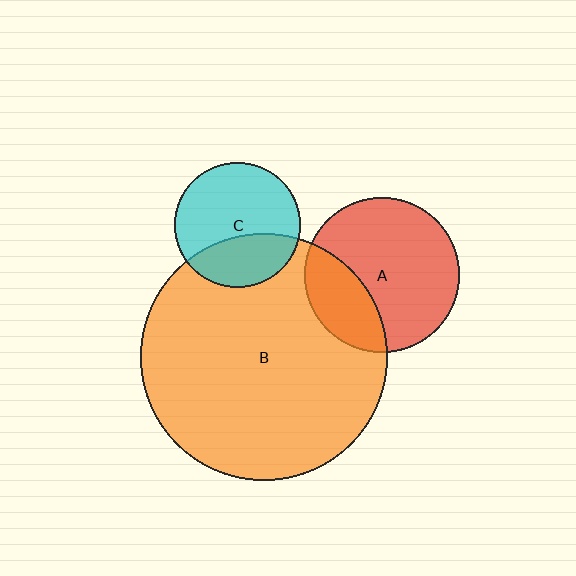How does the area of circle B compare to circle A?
Approximately 2.5 times.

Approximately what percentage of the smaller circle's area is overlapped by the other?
Approximately 30%.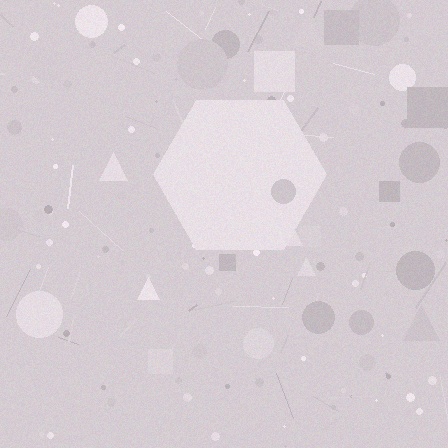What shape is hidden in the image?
A hexagon is hidden in the image.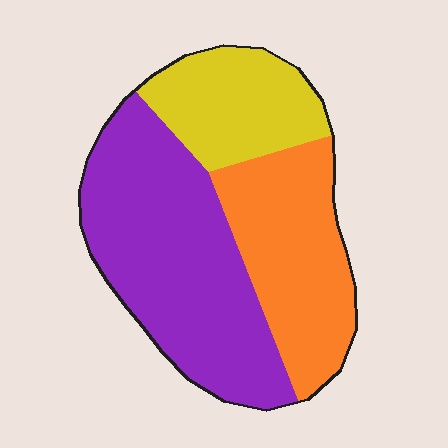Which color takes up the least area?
Yellow, at roughly 20%.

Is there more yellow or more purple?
Purple.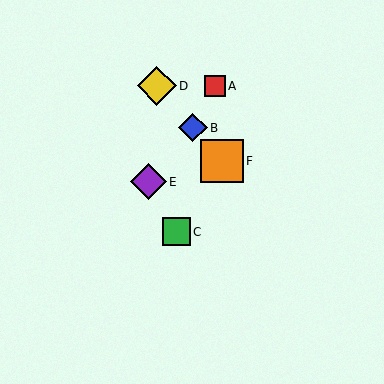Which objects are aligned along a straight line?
Objects B, D, F are aligned along a straight line.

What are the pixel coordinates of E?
Object E is at (148, 182).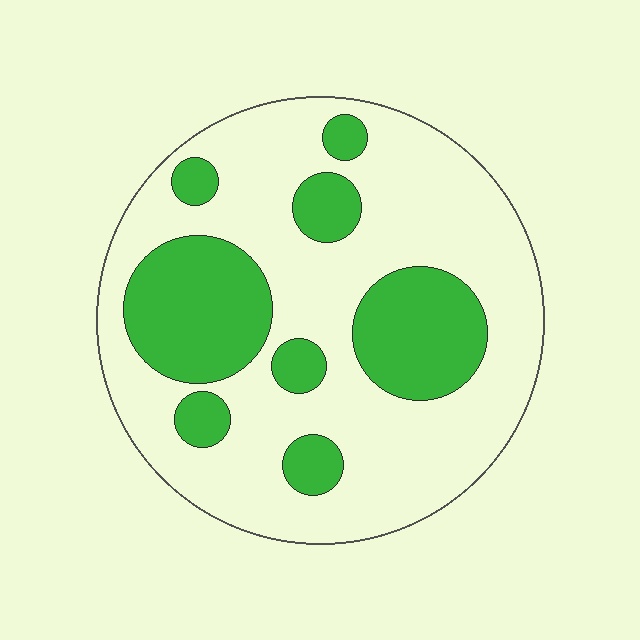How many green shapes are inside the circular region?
8.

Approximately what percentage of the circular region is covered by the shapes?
Approximately 30%.